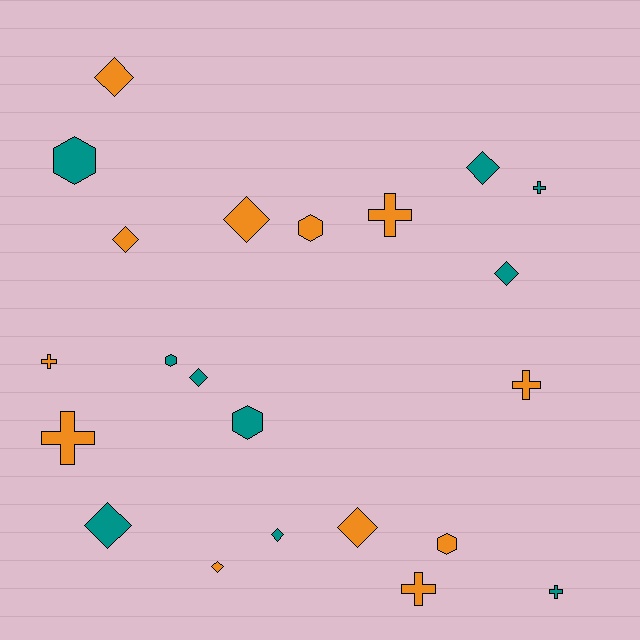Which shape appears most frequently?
Diamond, with 10 objects.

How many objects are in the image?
There are 22 objects.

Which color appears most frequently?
Orange, with 12 objects.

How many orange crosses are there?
There are 5 orange crosses.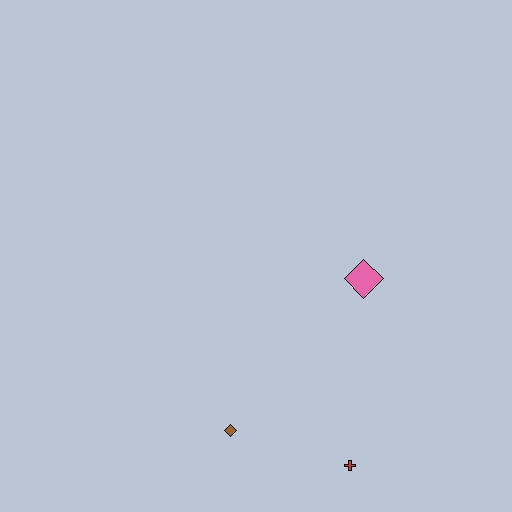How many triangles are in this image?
There are no triangles.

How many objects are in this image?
There are 3 objects.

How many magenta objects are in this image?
There are no magenta objects.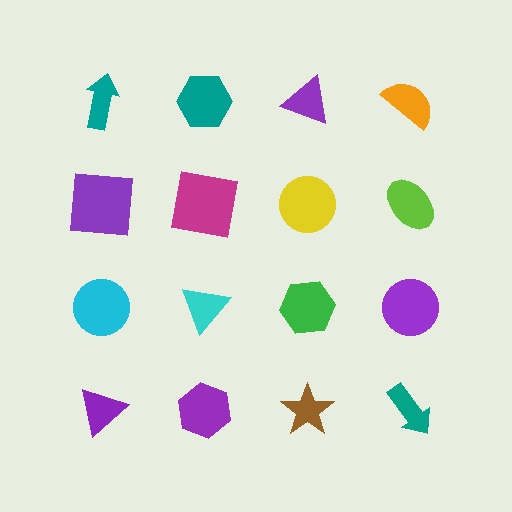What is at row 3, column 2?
A cyan triangle.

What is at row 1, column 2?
A teal hexagon.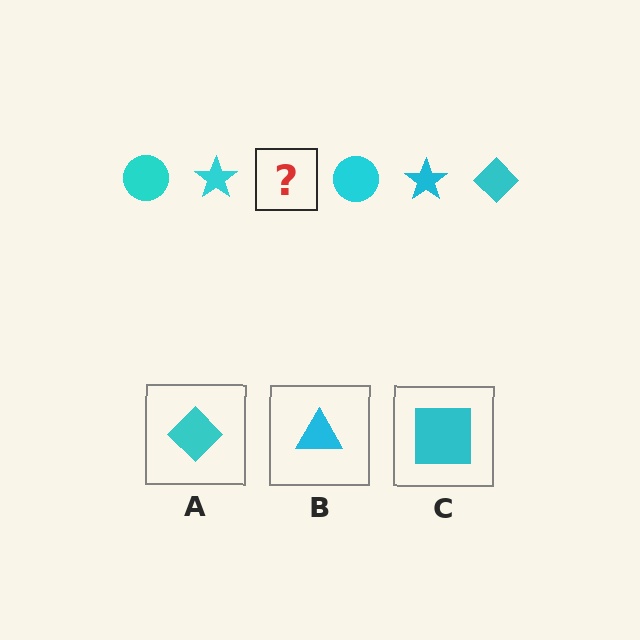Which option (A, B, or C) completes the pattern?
A.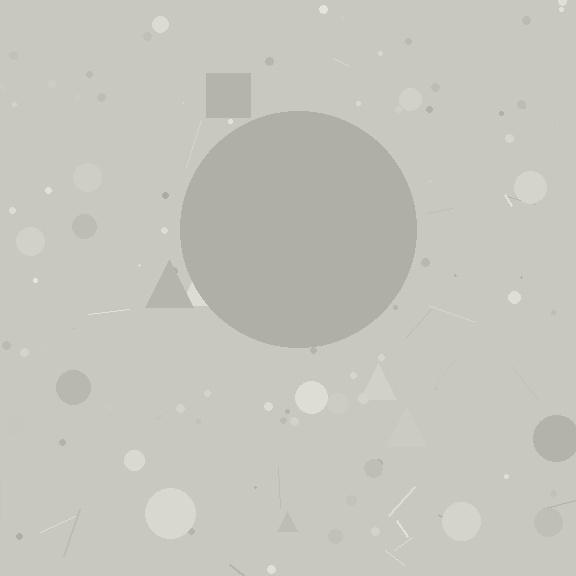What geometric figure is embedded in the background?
A circle is embedded in the background.